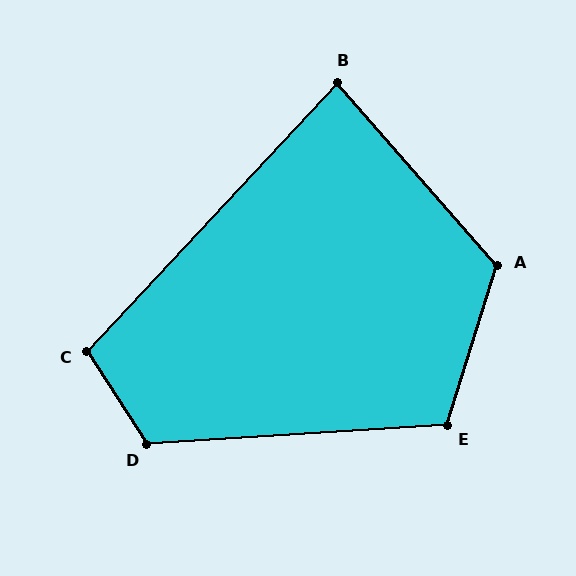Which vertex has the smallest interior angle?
B, at approximately 84 degrees.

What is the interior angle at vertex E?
Approximately 111 degrees (obtuse).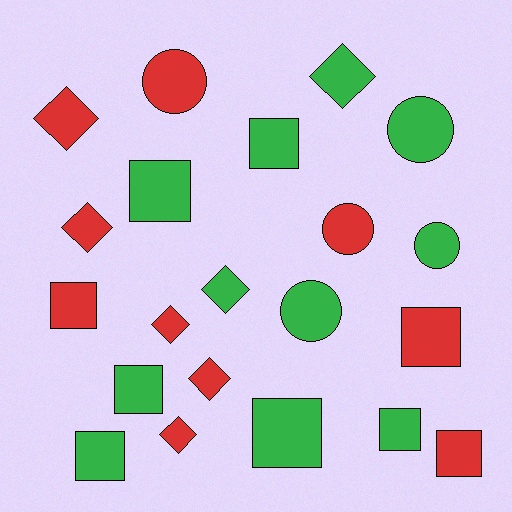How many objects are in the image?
There are 21 objects.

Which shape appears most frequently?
Square, with 9 objects.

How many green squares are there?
There are 6 green squares.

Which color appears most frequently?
Green, with 11 objects.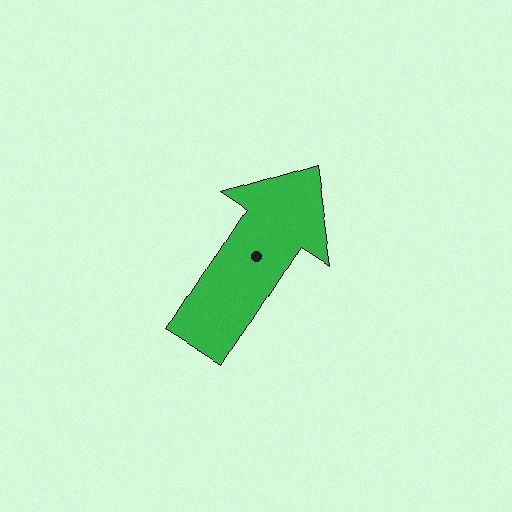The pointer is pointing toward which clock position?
Roughly 1 o'clock.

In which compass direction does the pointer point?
Northeast.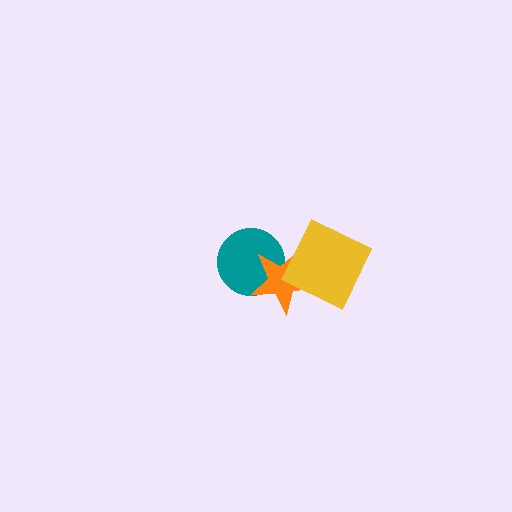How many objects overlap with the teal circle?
1 object overlaps with the teal circle.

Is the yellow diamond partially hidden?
No, no other shape covers it.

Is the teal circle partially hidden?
Yes, it is partially covered by another shape.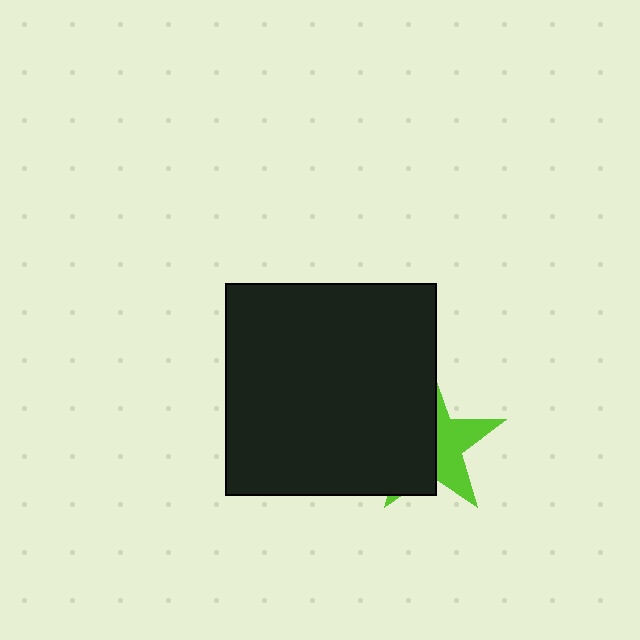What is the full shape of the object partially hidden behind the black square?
The partially hidden object is a lime star.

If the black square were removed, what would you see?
You would see the complete lime star.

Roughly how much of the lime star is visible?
A small part of it is visible (roughly 42%).